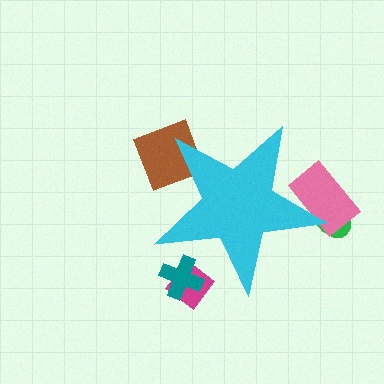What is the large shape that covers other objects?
A cyan star.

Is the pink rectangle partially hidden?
Yes, the pink rectangle is partially hidden behind the cyan star.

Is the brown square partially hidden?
Yes, the brown square is partially hidden behind the cyan star.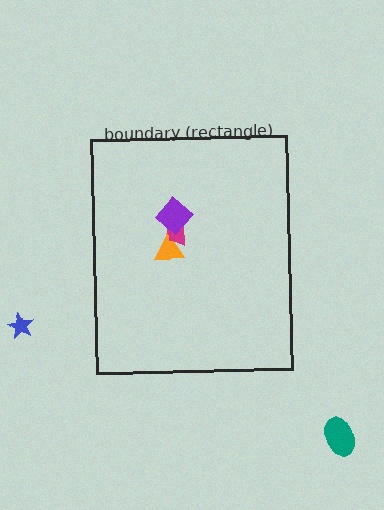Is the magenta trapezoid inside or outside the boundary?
Inside.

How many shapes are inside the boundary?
3 inside, 2 outside.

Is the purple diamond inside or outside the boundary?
Inside.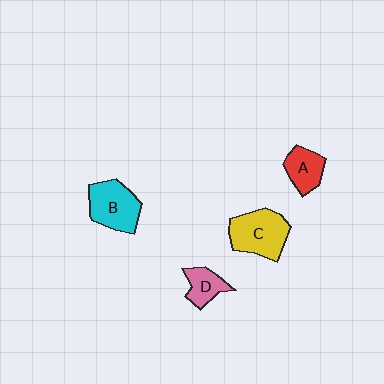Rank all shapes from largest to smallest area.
From largest to smallest: C (yellow), B (cyan), A (red), D (pink).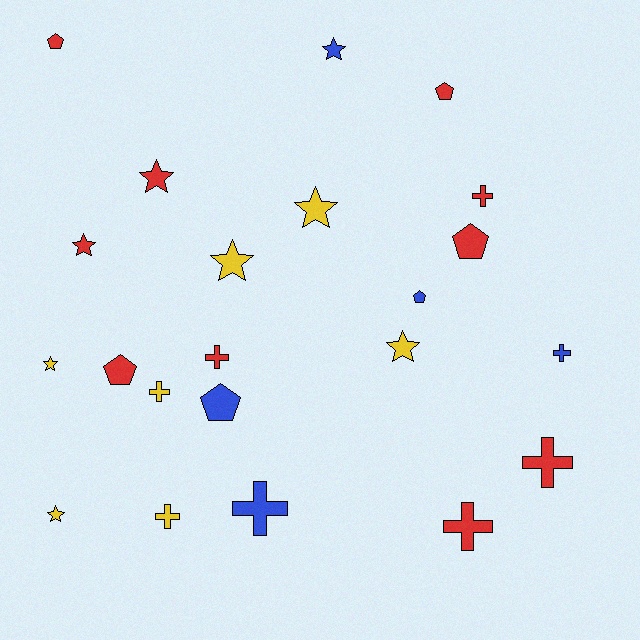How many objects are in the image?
There are 22 objects.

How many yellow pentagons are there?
There are no yellow pentagons.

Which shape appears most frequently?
Cross, with 8 objects.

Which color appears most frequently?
Red, with 10 objects.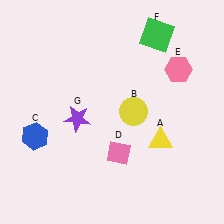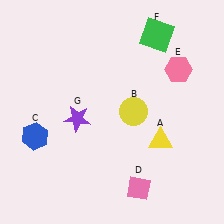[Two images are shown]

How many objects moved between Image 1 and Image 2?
1 object moved between the two images.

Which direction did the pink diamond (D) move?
The pink diamond (D) moved down.